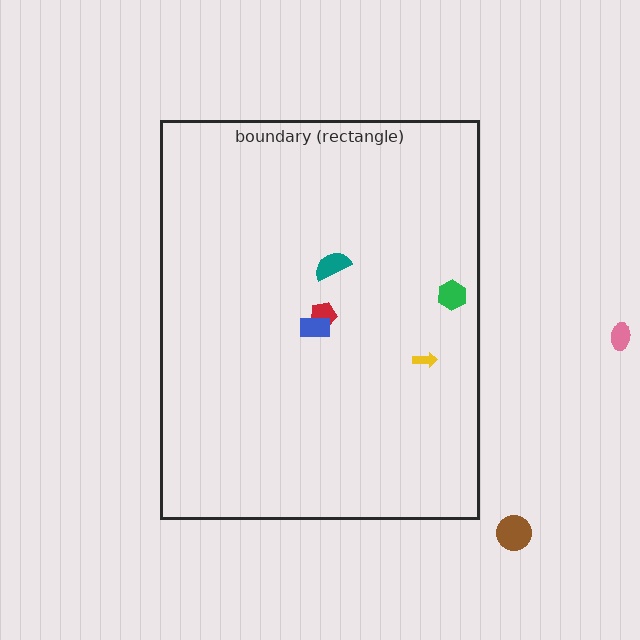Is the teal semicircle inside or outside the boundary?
Inside.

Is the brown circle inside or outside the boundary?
Outside.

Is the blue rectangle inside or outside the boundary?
Inside.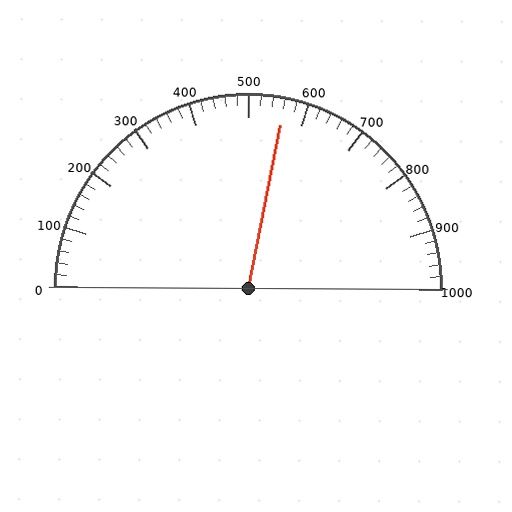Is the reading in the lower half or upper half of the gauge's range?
The reading is in the upper half of the range (0 to 1000).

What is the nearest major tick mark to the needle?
The nearest major tick mark is 600.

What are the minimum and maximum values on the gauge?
The gauge ranges from 0 to 1000.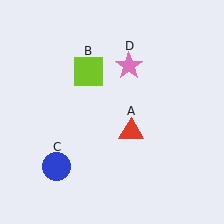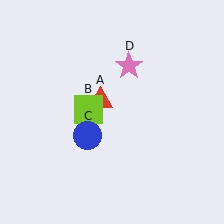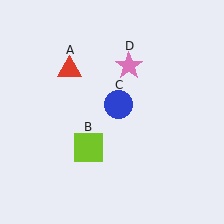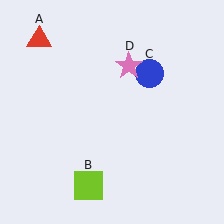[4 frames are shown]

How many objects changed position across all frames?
3 objects changed position: red triangle (object A), lime square (object B), blue circle (object C).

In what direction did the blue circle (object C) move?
The blue circle (object C) moved up and to the right.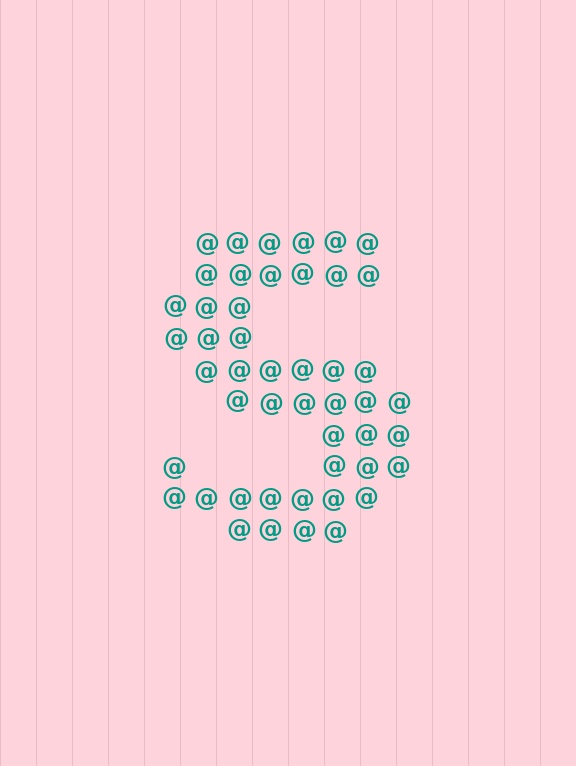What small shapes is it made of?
It is made of small at signs.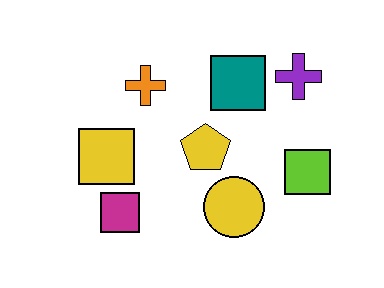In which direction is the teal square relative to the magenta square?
The teal square is above the magenta square.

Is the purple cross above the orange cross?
Yes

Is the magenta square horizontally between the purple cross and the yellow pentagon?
No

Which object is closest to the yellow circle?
The yellow pentagon is closest to the yellow circle.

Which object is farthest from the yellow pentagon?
The purple cross is farthest from the yellow pentagon.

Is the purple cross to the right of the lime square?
No